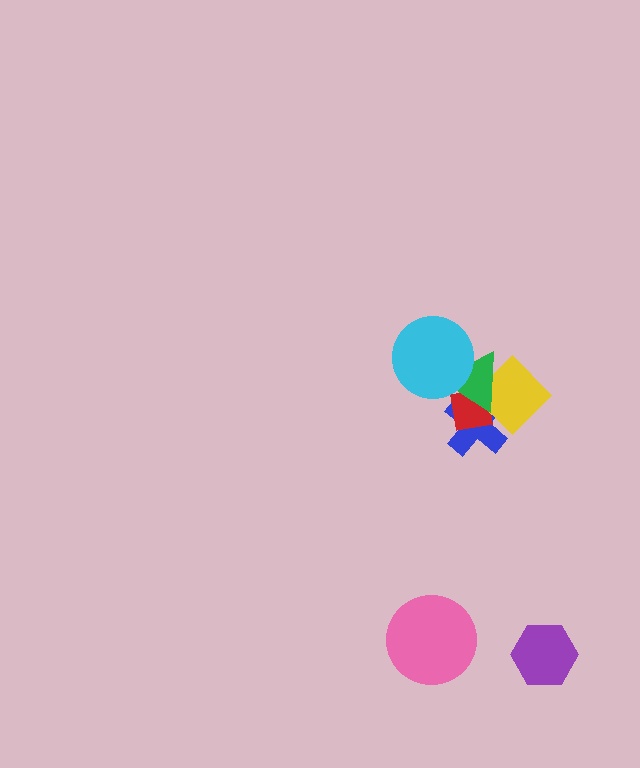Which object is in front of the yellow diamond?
The green triangle is in front of the yellow diamond.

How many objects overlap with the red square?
3 objects overlap with the red square.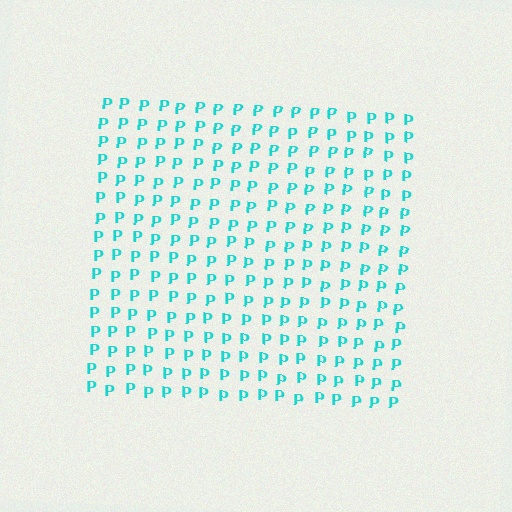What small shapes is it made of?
It is made of small letter P's.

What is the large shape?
The large shape is a square.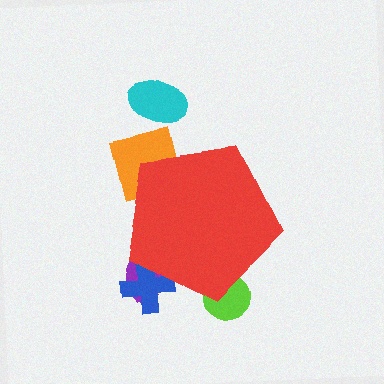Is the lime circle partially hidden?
Yes, the lime circle is partially hidden behind the red pentagon.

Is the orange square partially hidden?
Yes, the orange square is partially hidden behind the red pentagon.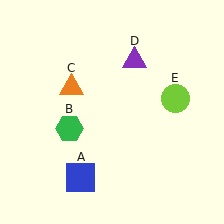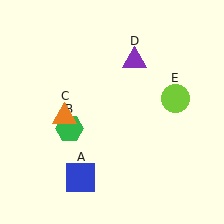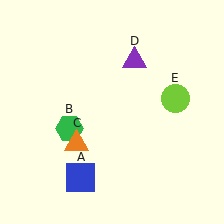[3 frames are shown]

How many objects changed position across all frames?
1 object changed position: orange triangle (object C).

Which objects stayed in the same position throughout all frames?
Blue square (object A) and green hexagon (object B) and purple triangle (object D) and lime circle (object E) remained stationary.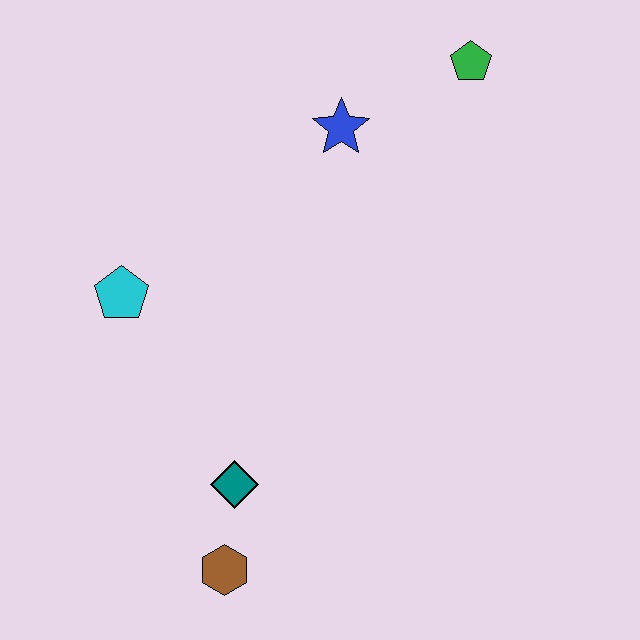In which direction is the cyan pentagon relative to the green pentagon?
The cyan pentagon is to the left of the green pentagon.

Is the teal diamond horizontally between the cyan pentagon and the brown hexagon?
No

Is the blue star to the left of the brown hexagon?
No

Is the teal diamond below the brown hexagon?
No